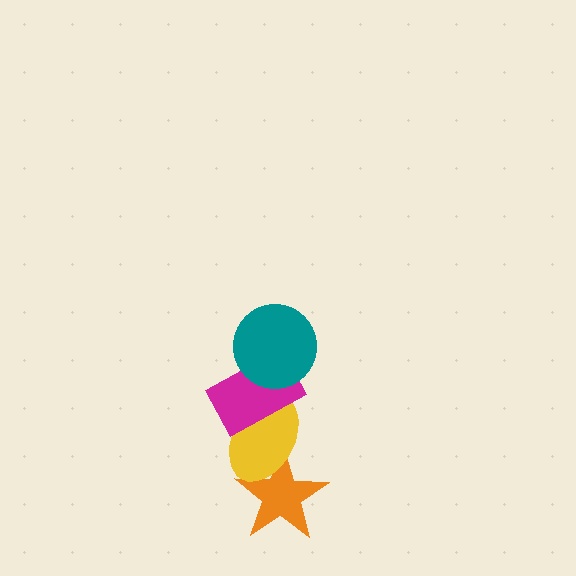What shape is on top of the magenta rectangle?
The teal circle is on top of the magenta rectangle.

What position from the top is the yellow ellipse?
The yellow ellipse is 3rd from the top.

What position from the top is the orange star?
The orange star is 4th from the top.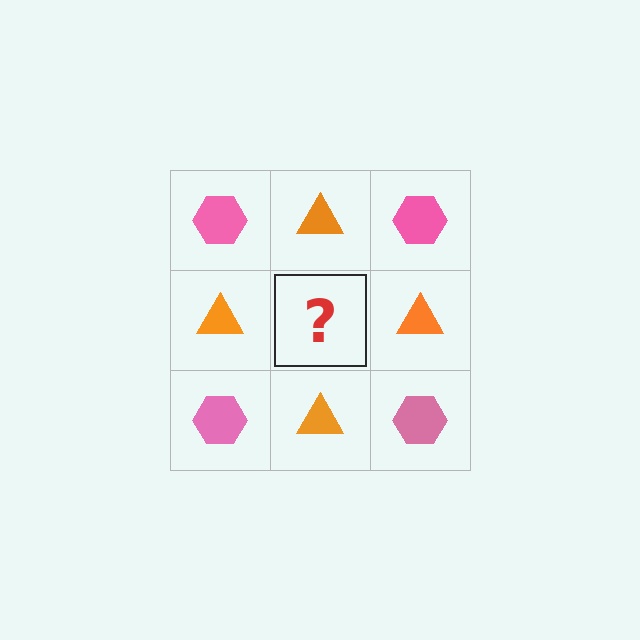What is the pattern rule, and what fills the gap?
The rule is that it alternates pink hexagon and orange triangle in a checkerboard pattern. The gap should be filled with a pink hexagon.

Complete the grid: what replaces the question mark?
The question mark should be replaced with a pink hexagon.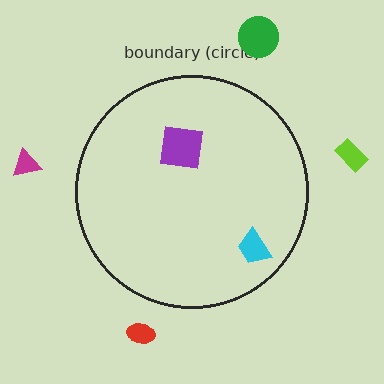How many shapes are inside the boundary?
2 inside, 4 outside.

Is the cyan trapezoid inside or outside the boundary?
Inside.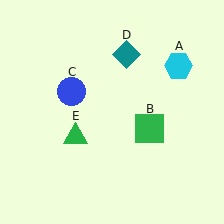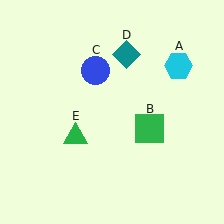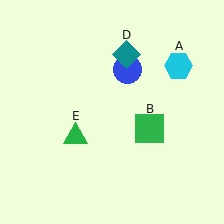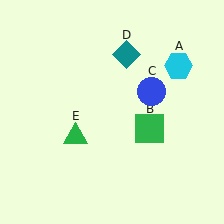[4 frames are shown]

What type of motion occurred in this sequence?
The blue circle (object C) rotated clockwise around the center of the scene.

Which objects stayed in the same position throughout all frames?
Cyan hexagon (object A) and green square (object B) and teal diamond (object D) and green triangle (object E) remained stationary.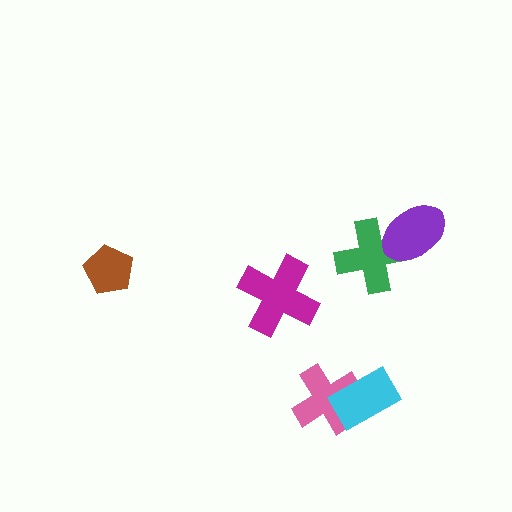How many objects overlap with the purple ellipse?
1 object overlaps with the purple ellipse.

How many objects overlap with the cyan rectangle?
1 object overlaps with the cyan rectangle.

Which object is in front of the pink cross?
The cyan rectangle is in front of the pink cross.